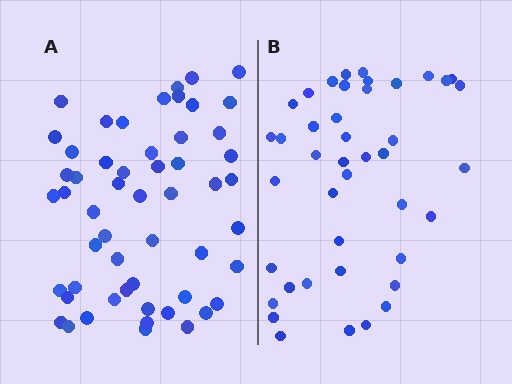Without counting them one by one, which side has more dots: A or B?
Region A (the left region) has more dots.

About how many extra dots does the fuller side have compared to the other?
Region A has roughly 12 or so more dots than region B.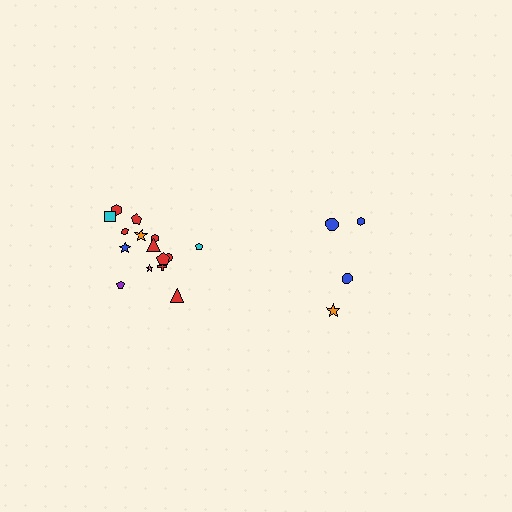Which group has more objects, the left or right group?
The left group.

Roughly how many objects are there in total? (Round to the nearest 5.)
Roughly 20 objects in total.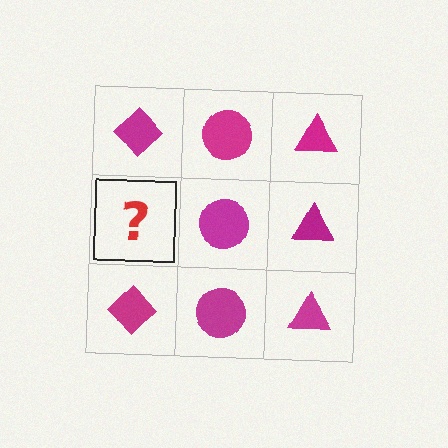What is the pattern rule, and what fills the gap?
The rule is that each column has a consistent shape. The gap should be filled with a magenta diamond.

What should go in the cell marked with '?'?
The missing cell should contain a magenta diamond.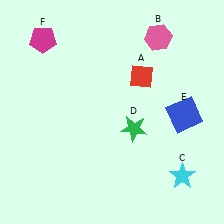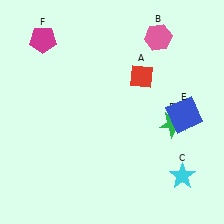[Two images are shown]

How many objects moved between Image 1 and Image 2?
1 object moved between the two images.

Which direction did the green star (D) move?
The green star (D) moved right.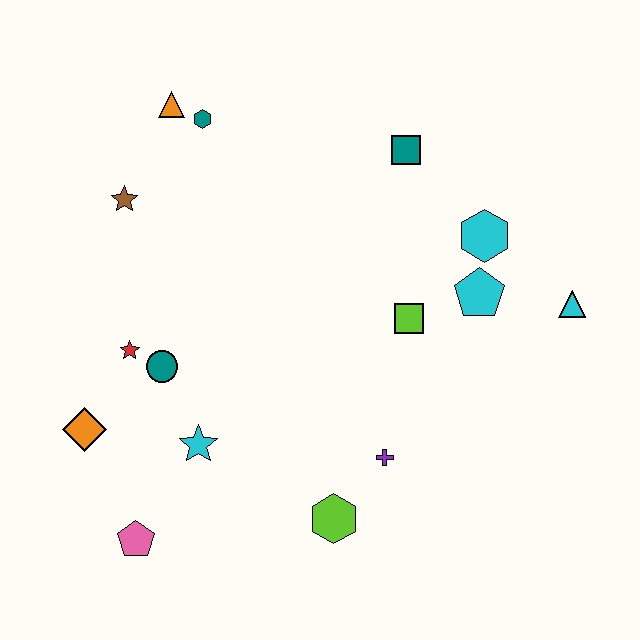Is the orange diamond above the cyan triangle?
No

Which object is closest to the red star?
The teal circle is closest to the red star.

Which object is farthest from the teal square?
The pink pentagon is farthest from the teal square.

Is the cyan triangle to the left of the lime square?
No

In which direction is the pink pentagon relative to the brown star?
The pink pentagon is below the brown star.